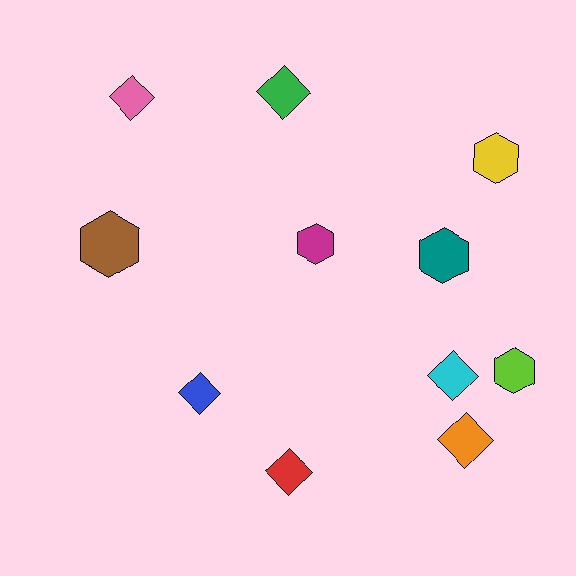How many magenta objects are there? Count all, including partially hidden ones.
There is 1 magenta object.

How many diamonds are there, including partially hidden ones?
There are 6 diamonds.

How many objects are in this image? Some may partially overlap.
There are 11 objects.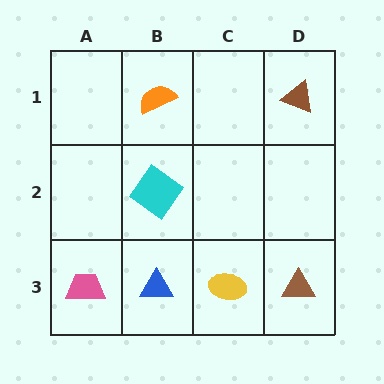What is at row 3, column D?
A brown triangle.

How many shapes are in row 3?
4 shapes.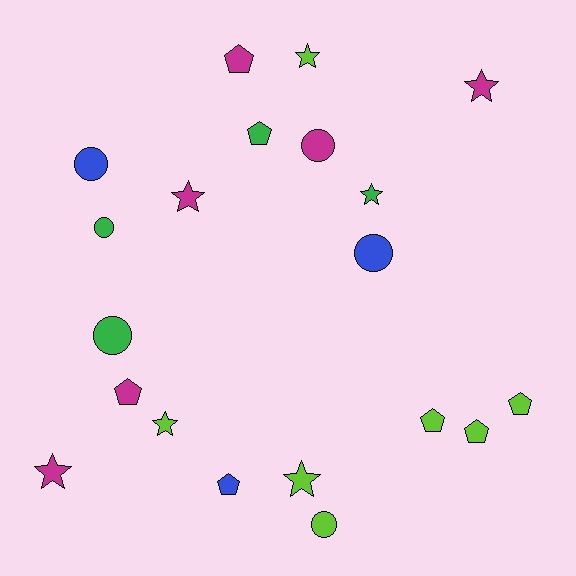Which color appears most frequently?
Lime, with 7 objects.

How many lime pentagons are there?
There are 3 lime pentagons.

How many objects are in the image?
There are 20 objects.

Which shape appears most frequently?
Pentagon, with 7 objects.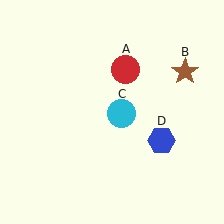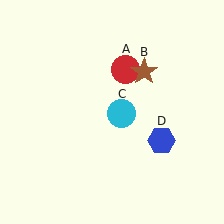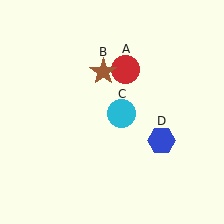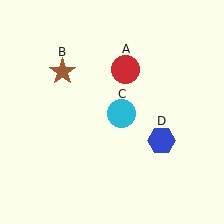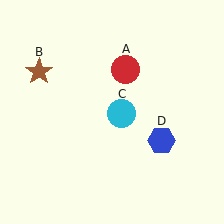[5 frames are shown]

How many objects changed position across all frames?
1 object changed position: brown star (object B).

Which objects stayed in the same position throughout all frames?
Red circle (object A) and cyan circle (object C) and blue hexagon (object D) remained stationary.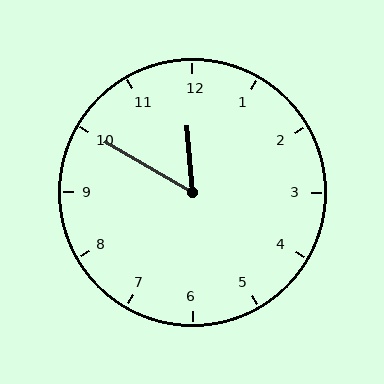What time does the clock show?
11:50.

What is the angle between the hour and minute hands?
Approximately 55 degrees.